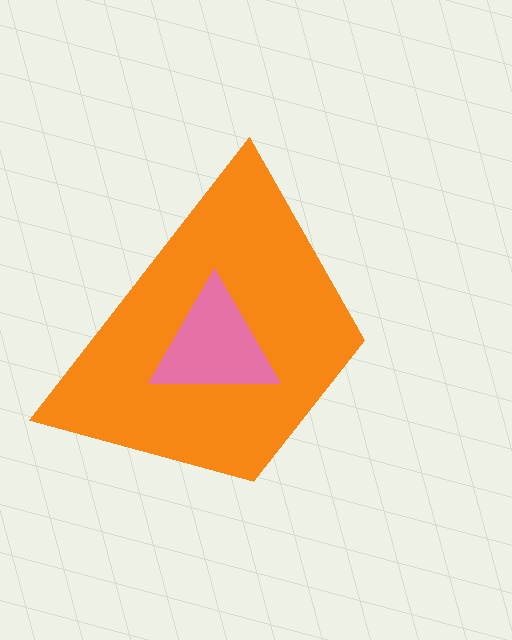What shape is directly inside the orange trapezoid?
The pink triangle.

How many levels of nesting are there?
2.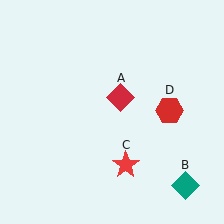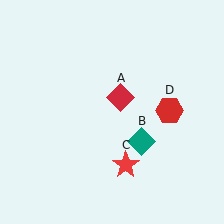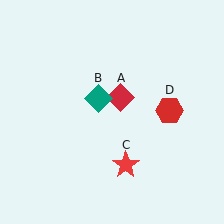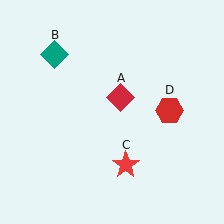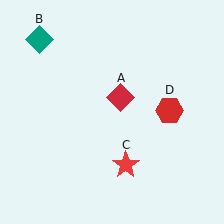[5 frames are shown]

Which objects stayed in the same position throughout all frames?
Red diamond (object A) and red star (object C) and red hexagon (object D) remained stationary.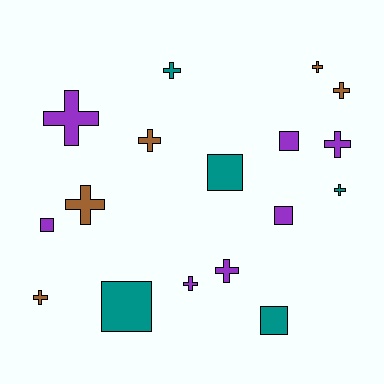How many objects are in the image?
There are 17 objects.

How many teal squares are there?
There are 3 teal squares.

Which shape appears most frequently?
Cross, with 11 objects.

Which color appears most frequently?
Purple, with 7 objects.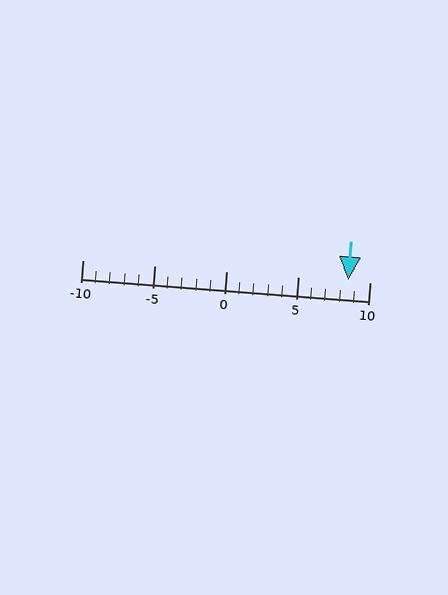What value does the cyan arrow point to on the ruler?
The cyan arrow points to approximately 8.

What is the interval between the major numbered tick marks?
The major tick marks are spaced 5 units apart.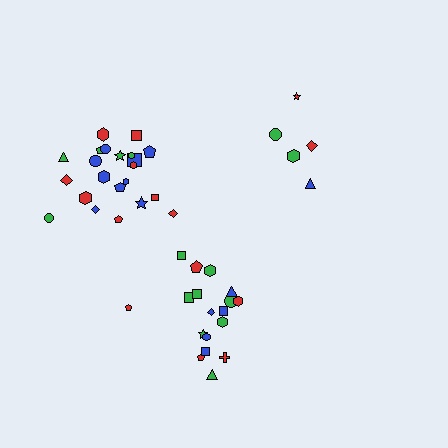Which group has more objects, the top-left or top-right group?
The top-left group.